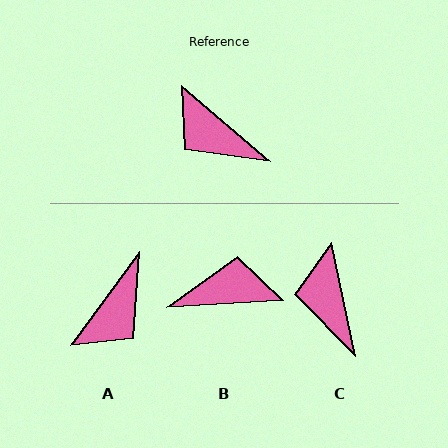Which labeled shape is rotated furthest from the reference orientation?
B, about 136 degrees away.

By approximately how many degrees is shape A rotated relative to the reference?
Approximately 94 degrees counter-clockwise.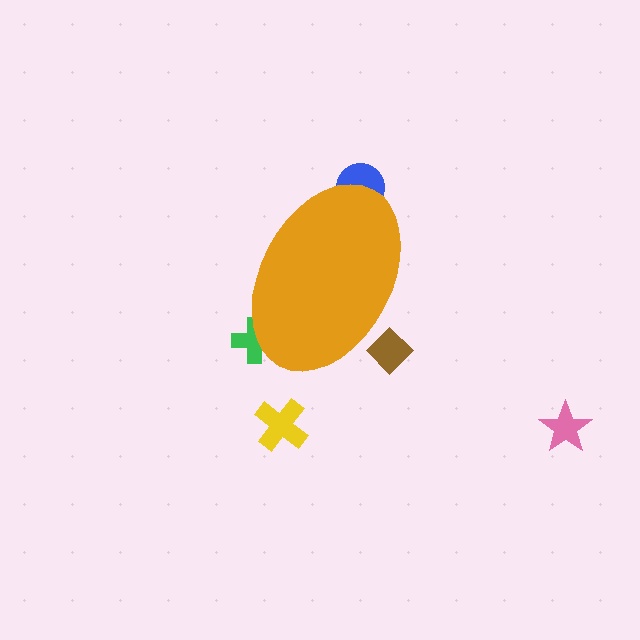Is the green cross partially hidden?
Yes, the green cross is partially hidden behind the orange ellipse.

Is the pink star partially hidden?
No, the pink star is fully visible.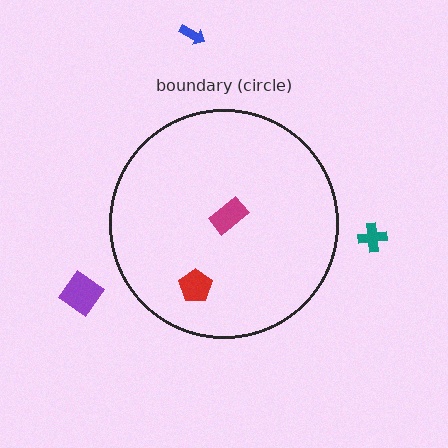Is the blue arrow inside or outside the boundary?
Outside.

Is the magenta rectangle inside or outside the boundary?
Inside.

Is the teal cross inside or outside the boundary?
Outside.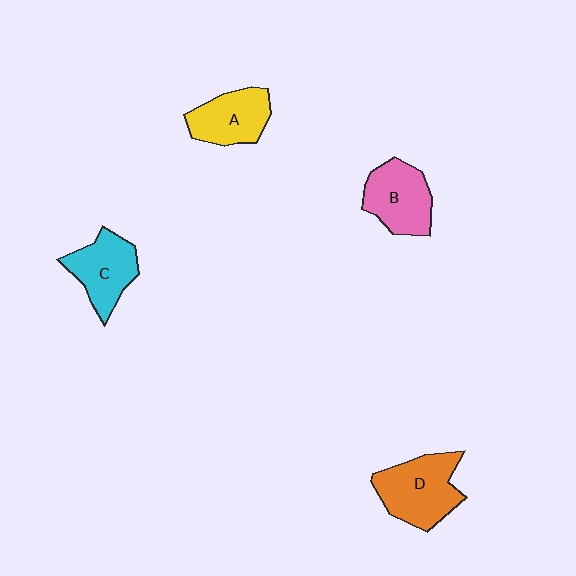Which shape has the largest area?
Shape D (orange).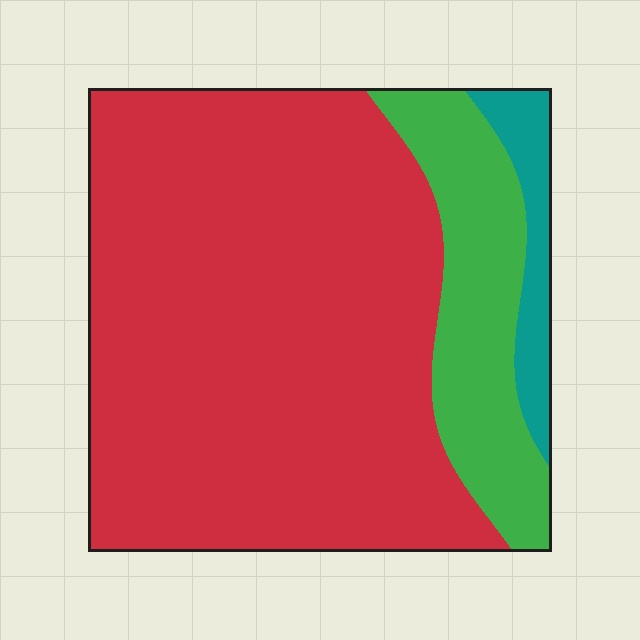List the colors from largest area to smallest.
From largest to smallest: red, green, teal.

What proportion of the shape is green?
Green takes up less than a quarter of the shape.